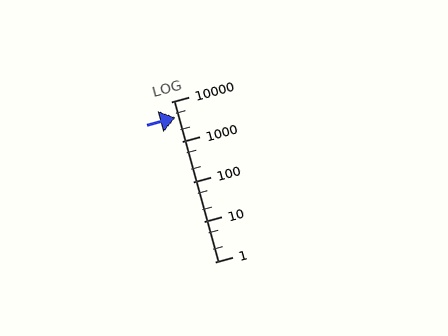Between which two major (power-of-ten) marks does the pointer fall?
The pointer is between 1000 and 10000.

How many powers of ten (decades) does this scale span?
The scale spans 4 decades, from 1 to 10000.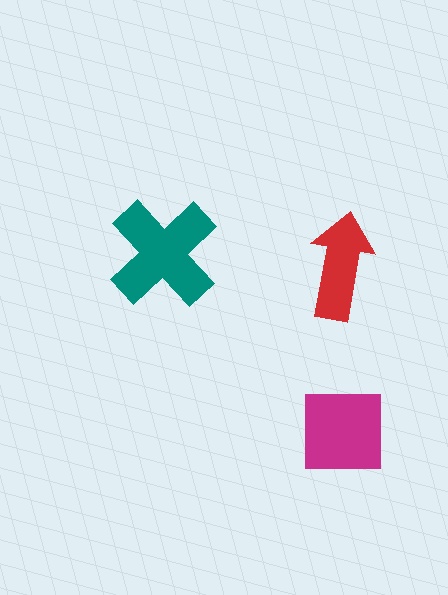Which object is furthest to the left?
The teal cross is leftmost.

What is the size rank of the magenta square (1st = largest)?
2nd.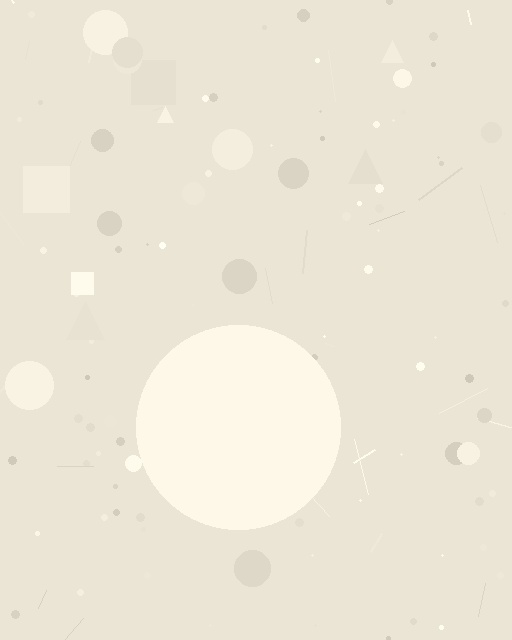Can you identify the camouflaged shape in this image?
The camouflaged shape is a circle.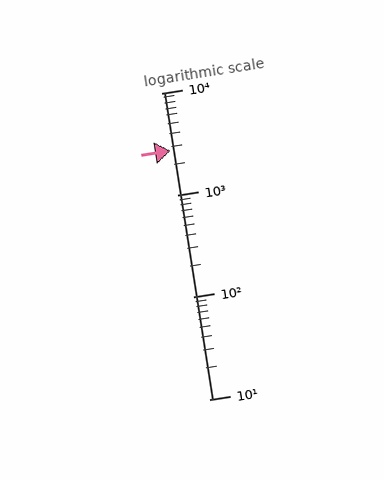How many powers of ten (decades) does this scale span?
The scale spans 3 decades, from 10 to 10000.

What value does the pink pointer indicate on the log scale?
The pointer indicates approximately 2700.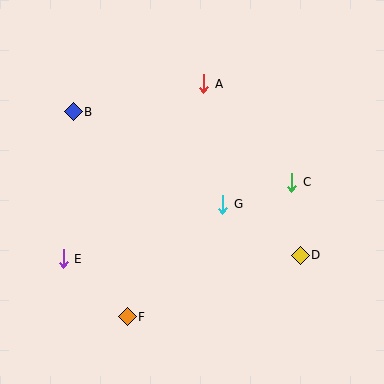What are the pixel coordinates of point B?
Point B is at (73, 112).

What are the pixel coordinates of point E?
Point E is at (63, 259).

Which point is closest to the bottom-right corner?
Point D is closest to the bottom-right corner.